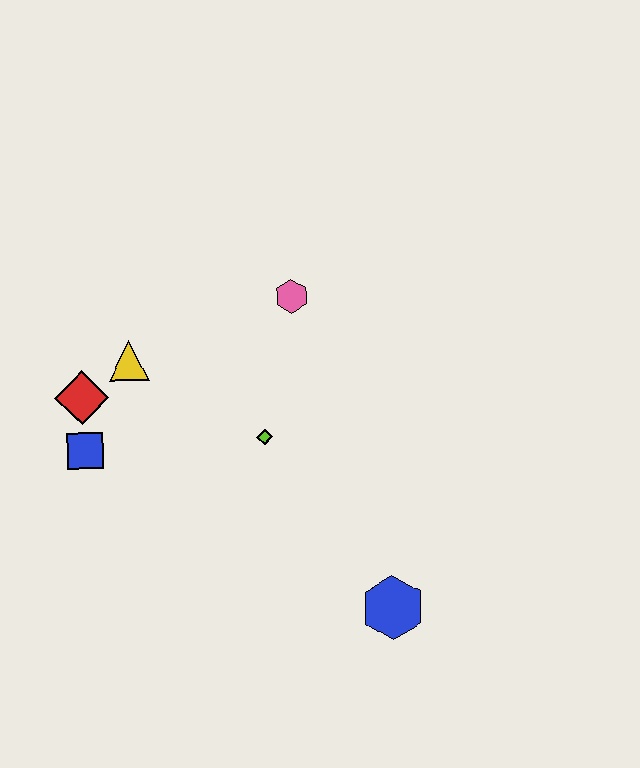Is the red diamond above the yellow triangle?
No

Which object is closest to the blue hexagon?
The lime diamond is closest to the blue hexagon.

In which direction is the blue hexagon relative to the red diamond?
The blue hexagon is to the right of the red diamond.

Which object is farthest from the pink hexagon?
The blue hexagon is farthest from the pink hexagon.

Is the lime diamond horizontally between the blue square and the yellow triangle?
No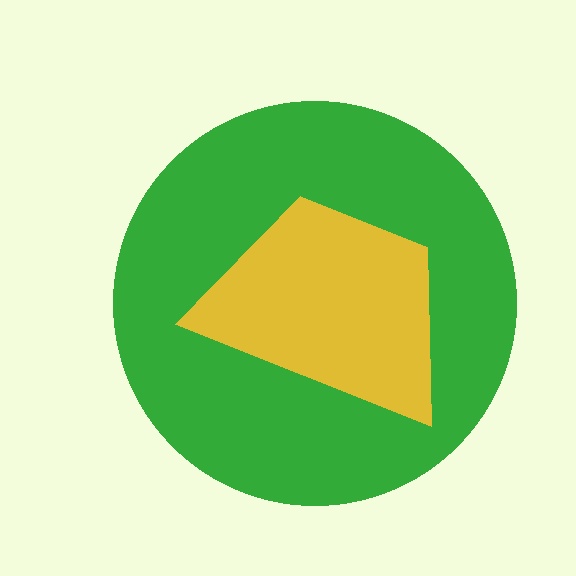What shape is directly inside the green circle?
The yellow trapezoid.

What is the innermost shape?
The yellow trapezoid.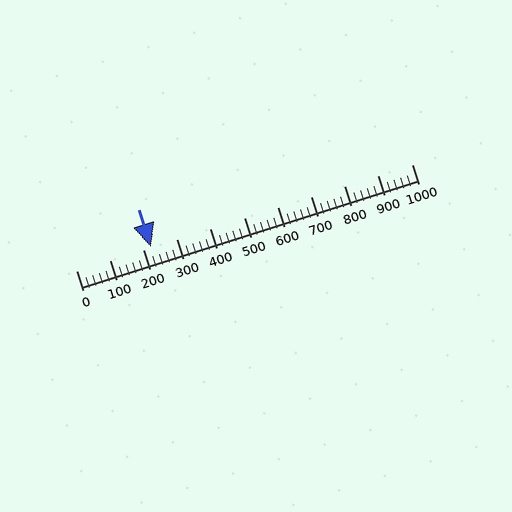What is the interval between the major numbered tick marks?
The major tick marks are spaced 100 units apart.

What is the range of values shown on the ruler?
The ruler shows values from 0 to 1000.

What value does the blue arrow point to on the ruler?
The blue arrow points to approximately 223.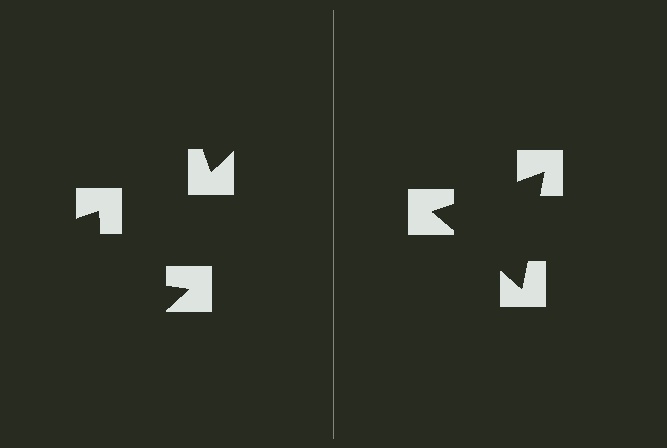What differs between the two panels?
The notched squares are positioned identically on both sides; only the wedge orientations differ. On the right they align to a triangle; on the left they are misaligned.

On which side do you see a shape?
An illusory triangle appears on the right side. On the left side the wedge cuts are rotated, so no coherent shape forms.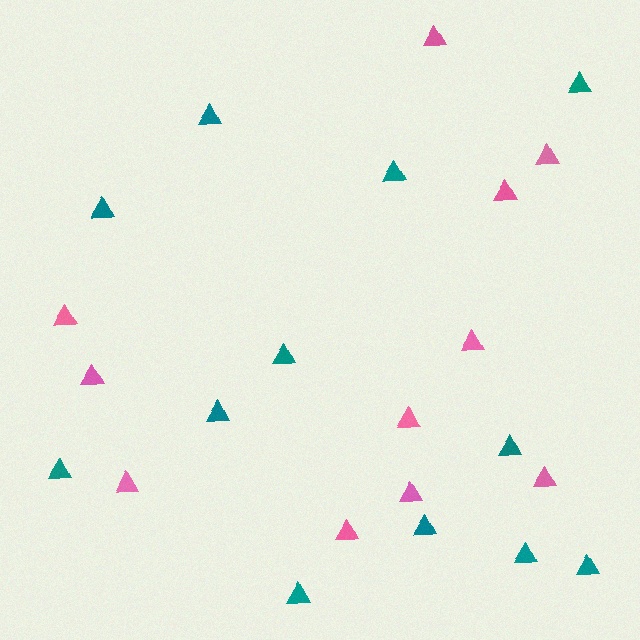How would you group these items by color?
There are 2 groups: one group of teal triangles (12) and one group of pink triangles (11).